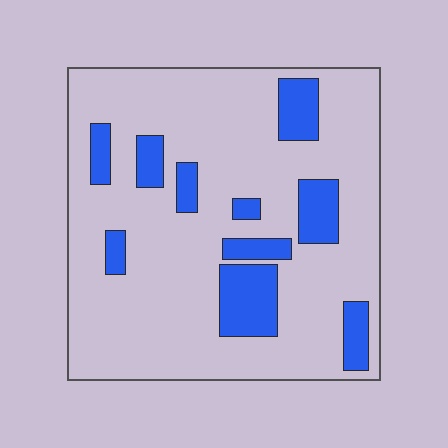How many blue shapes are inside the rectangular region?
10.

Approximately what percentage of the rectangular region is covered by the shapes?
Approximately 20%.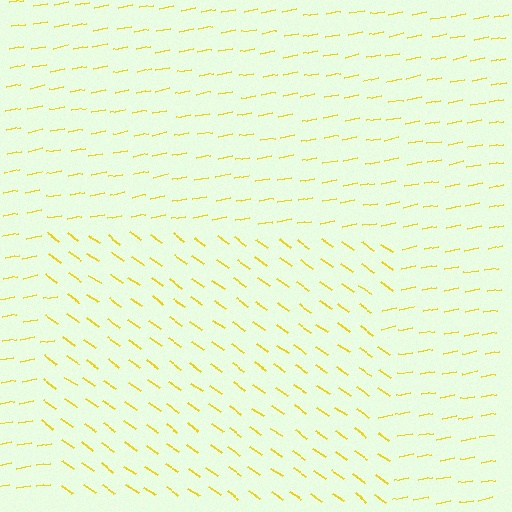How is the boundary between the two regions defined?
The boundary is defined purely by a change in line orientation (approximately 45 degrees difference). All lines are the same color and thickness.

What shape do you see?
I see a rectangle.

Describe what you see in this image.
The image is filled with small yellow line segments. A rectangle region in the image has lines oriented differently from the surrounding lines, creating a visible texture boundary.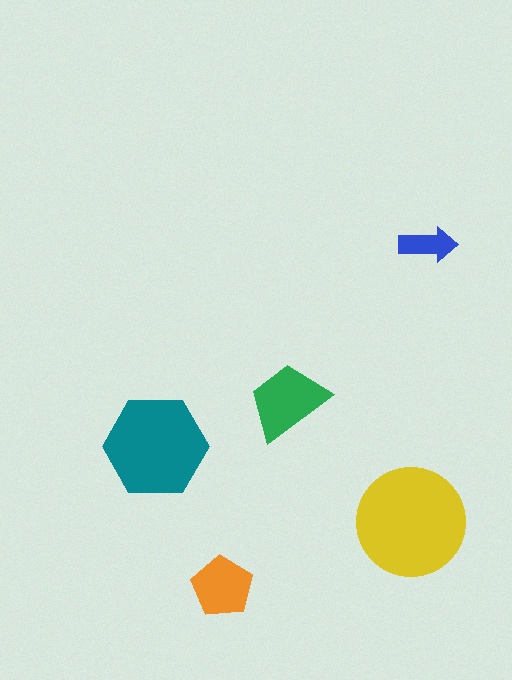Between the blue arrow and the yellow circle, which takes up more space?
The yellow circle.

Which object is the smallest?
The blue arrow.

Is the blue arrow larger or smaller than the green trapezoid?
Smaller.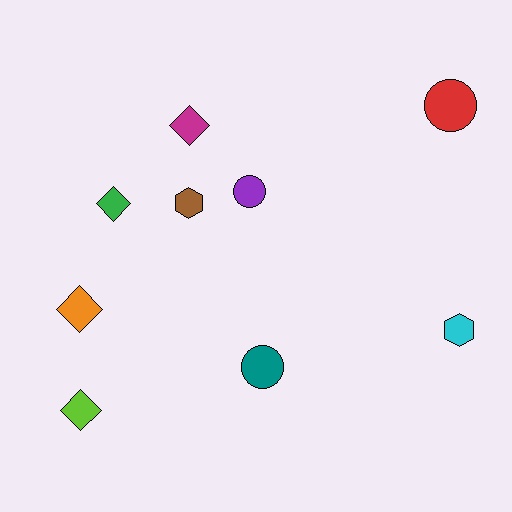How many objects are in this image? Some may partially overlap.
There are 9 objects.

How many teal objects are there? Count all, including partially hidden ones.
There is 1 teal object.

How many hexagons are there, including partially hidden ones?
There are 2 hexagons.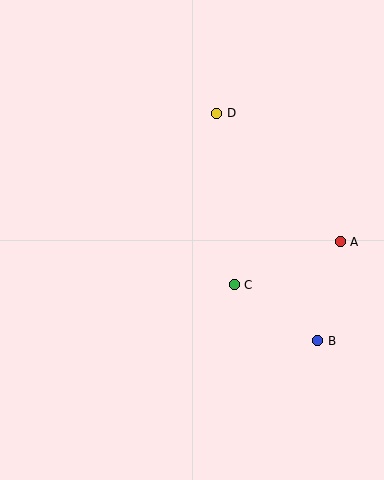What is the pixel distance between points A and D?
The distance between A and D is 179 pixels.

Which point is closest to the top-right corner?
Point D is closest to the top-right corner.